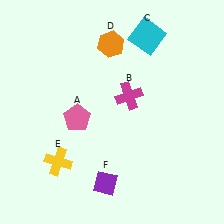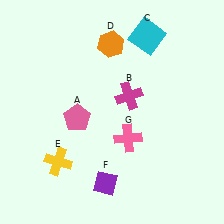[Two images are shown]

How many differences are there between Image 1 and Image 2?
There is 1 difference between the two images.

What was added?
A pink cross (G) was added in Image 2.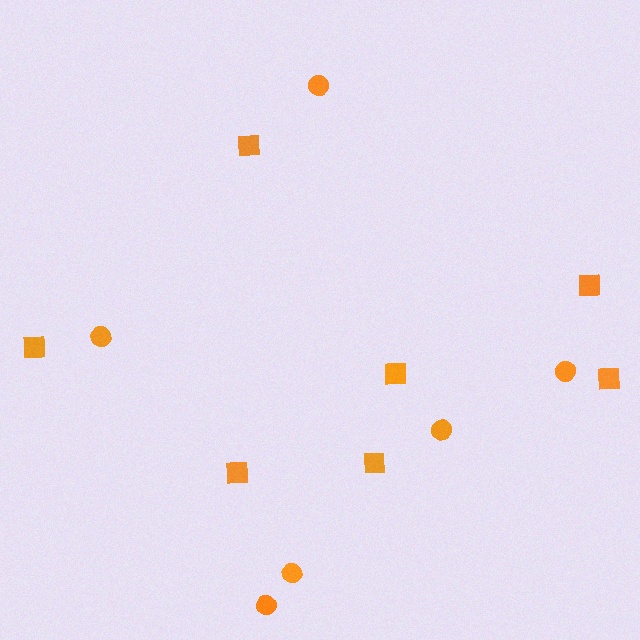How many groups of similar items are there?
There are 2 groups: one group of circles (6) and one group of squares (7).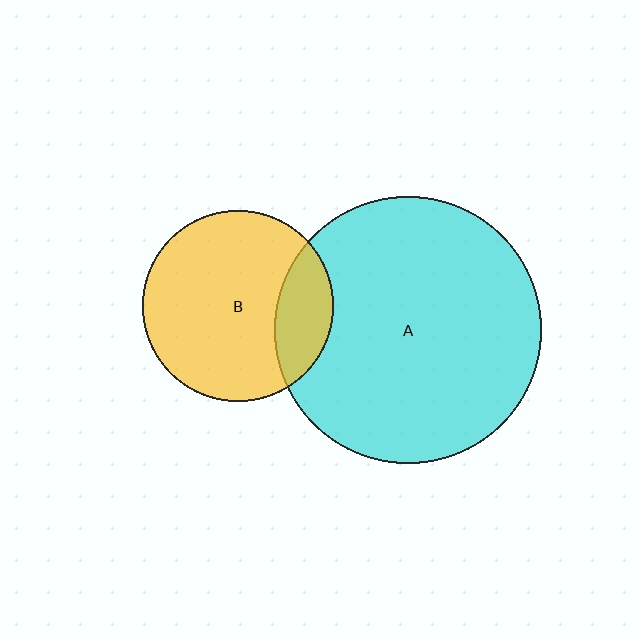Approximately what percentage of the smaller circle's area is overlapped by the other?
Approximately 20%.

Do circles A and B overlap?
Yes.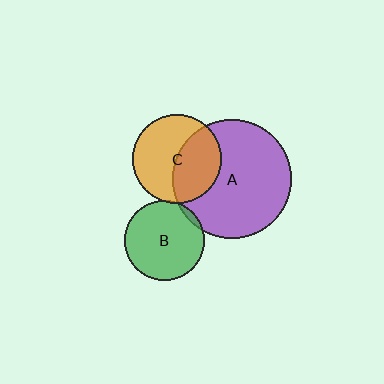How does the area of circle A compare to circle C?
Approximately 1.8 times.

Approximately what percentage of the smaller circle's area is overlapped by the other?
Approximately 5%.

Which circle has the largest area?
Circle A (purple).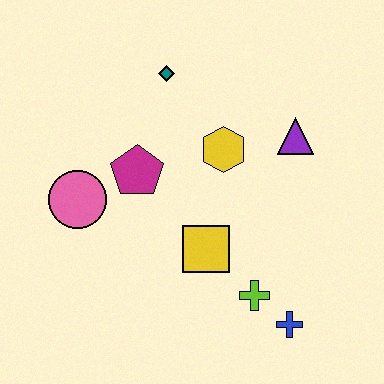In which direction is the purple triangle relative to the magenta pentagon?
The purple triangle is to the right of the magenta pentagon.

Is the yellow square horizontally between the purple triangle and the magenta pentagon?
Yes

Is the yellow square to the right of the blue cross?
No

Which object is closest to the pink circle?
The magenta pentagon is closest to the pink circle.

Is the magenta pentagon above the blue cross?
Yes